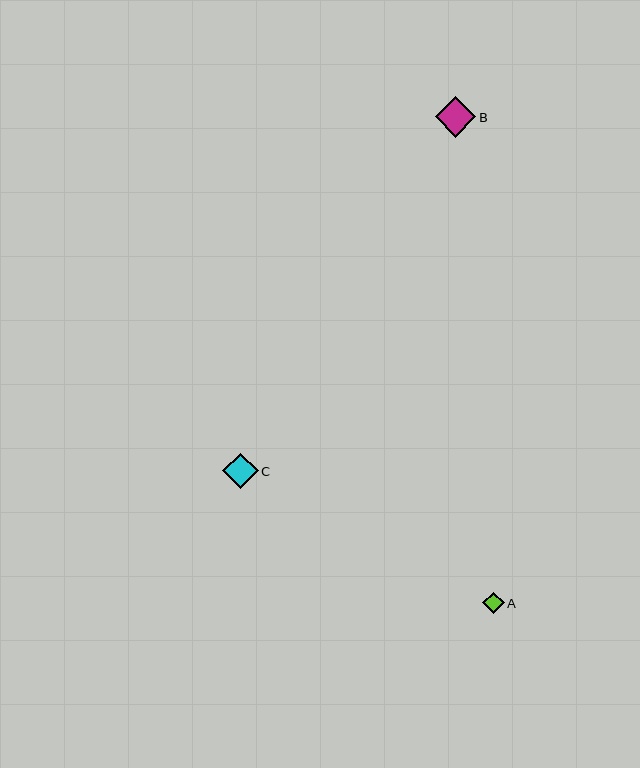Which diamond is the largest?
Diamond B is the largest with a size of approximately 40 pixels.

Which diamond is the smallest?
Diamond A is the smallest with a size of approximately 21 pixels.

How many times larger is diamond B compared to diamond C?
Diamond B is approximately 1.1 times the size of diamond C.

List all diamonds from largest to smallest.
From largest to smallest: B, C, A.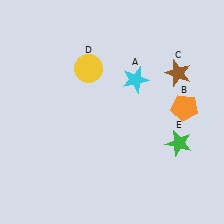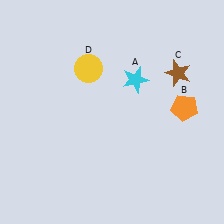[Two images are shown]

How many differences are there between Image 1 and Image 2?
There is 1 difference between the two images.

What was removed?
The green star (E) was removed in Image 2.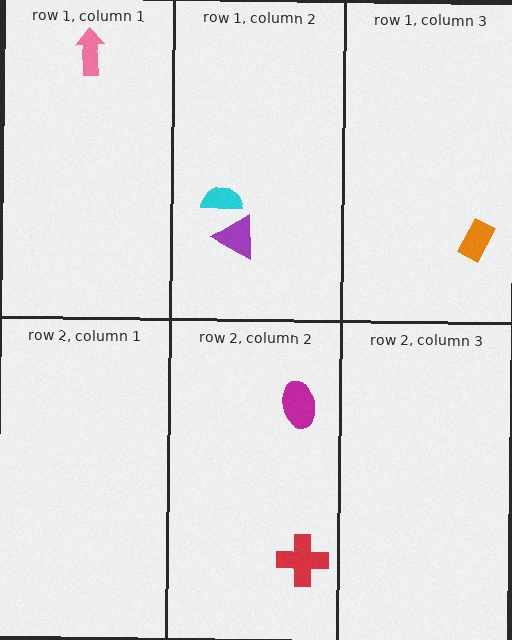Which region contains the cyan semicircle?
The row 1, column 2 region.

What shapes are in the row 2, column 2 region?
The red cross, the magenta ellipse.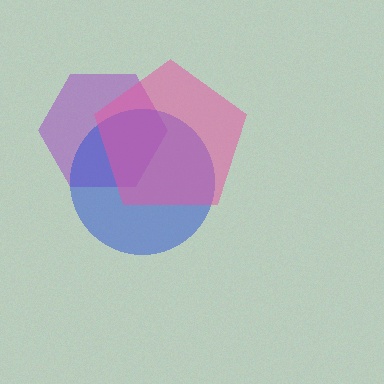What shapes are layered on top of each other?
The layered shapes are: a purple hexagon, a blue circle, a pink pentagon.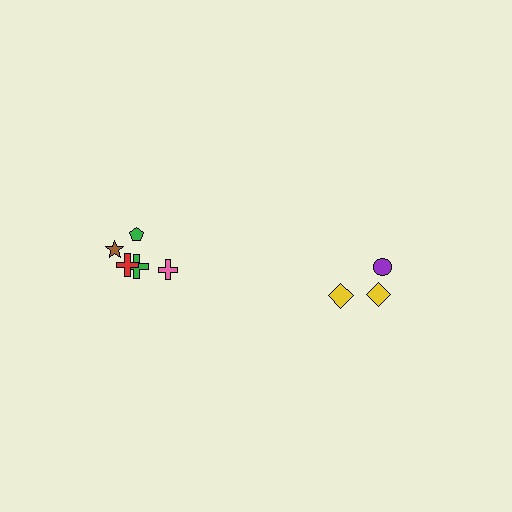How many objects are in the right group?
There are 3 objects.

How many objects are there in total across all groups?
There are 8 objects.